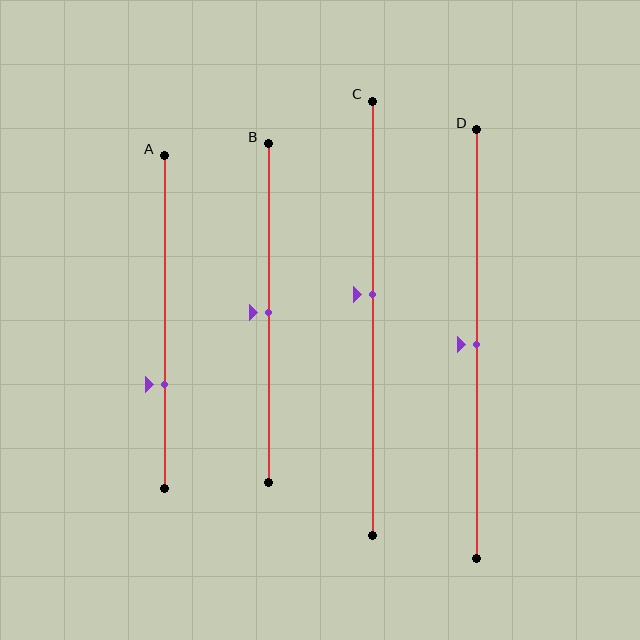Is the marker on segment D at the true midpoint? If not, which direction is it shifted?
Yes, the marker on segment D is at the true midpoint.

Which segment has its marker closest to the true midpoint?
Segment B has its marker closest to the true midpoint.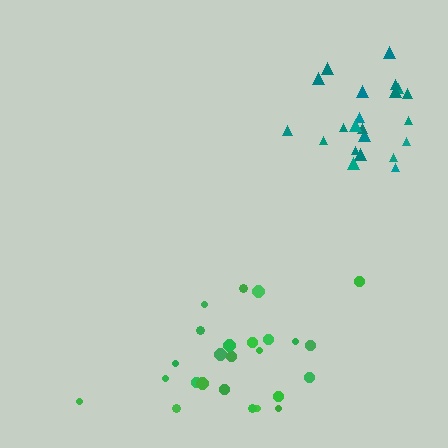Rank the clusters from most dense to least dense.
teal, green.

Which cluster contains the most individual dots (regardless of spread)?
Green (25).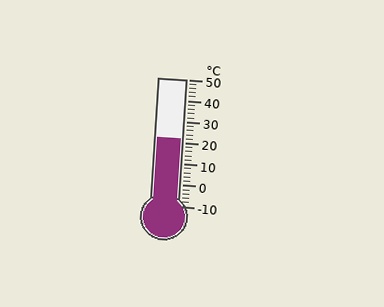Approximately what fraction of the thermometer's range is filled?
The thermometer is filled to approximately 55% of its range.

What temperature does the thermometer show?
The thermometer shows approximately 22°C.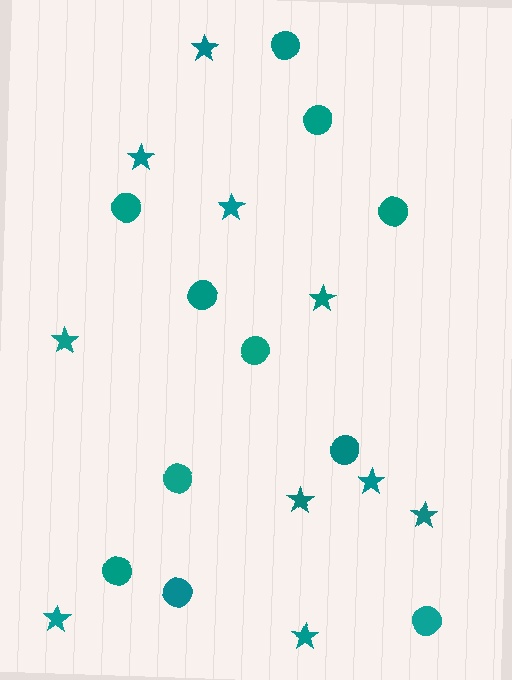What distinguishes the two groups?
There are 2 groups: one group of circles (11) and one group of stars (10).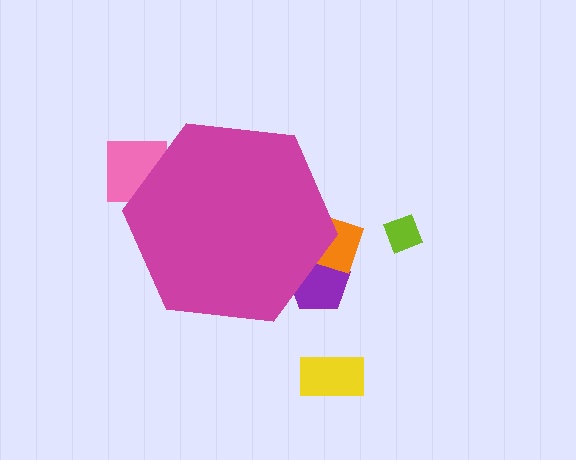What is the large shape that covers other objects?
A magenta hexagon.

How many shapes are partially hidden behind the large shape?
3 shapes are partially hidden.